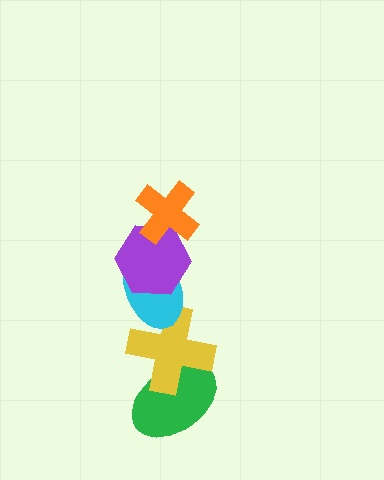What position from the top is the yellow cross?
The yellow cross is 4th from the top.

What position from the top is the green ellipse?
The green ellipse is 5th from the top.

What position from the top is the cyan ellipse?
The cyan ellipse is 3rd from the top.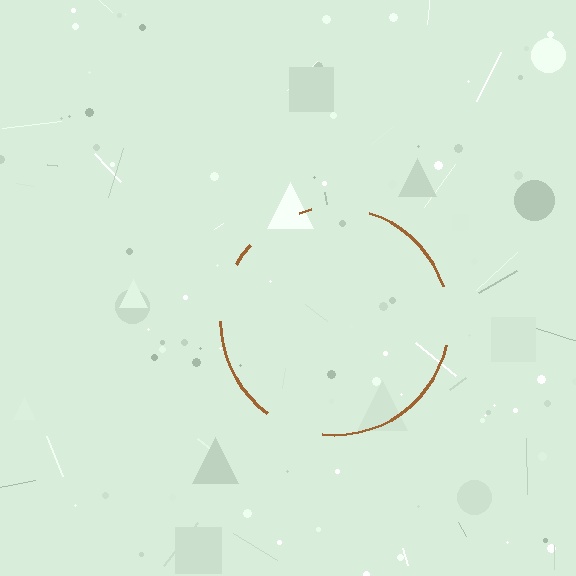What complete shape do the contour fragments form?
The contour fragments form a circle.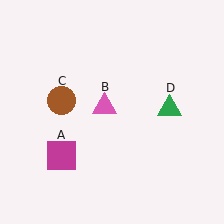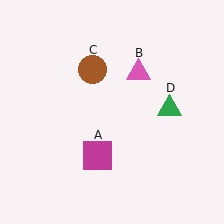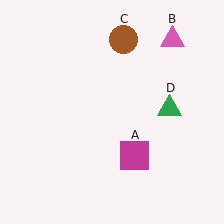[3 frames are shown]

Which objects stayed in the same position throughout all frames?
Green triangle (object D) remained stationary.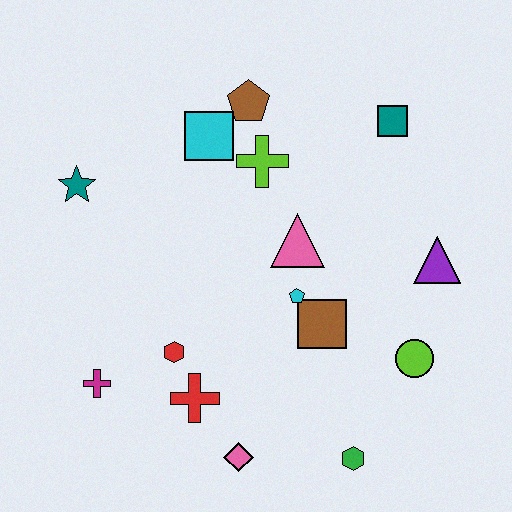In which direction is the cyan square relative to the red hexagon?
The cyan square is above the red hexagon.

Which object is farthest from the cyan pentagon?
The teal star is farthest from the cyan pentagon.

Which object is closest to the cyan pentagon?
The brown square is closest to the cyan pentagon.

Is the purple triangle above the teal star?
No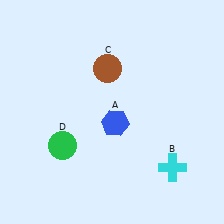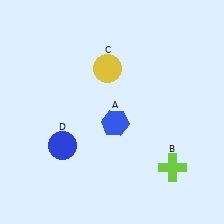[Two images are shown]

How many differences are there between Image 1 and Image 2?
There are 3 differences between the two images.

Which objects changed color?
B changed from cyan to lime. C changed from brown to yellow. D changed from green to blue.